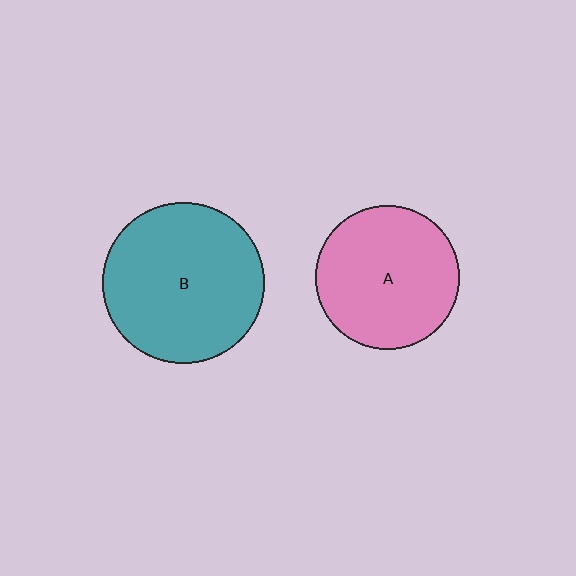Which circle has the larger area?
Circle B (teal).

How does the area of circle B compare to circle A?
Approximately 1.3 times.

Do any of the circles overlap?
No, none of the circles overlap.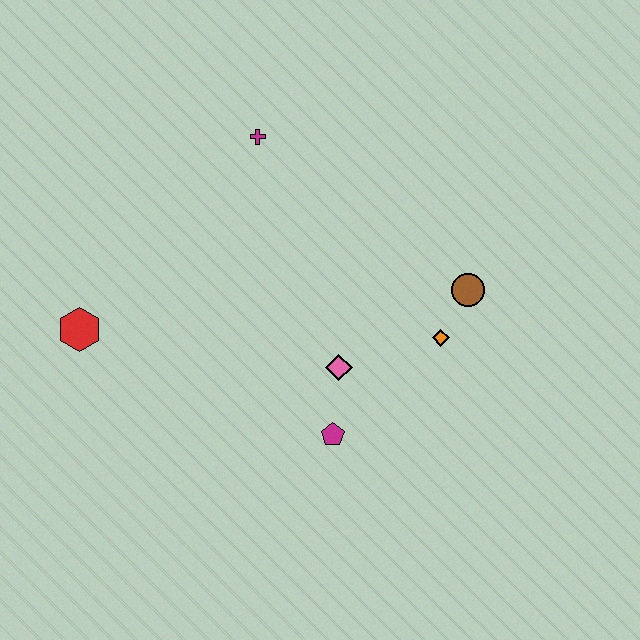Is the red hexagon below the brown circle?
Yes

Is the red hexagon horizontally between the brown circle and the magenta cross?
No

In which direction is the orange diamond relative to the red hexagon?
The orange diamond is to the right of the red hexagon.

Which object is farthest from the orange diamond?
The red hexagon is farthest from the orange diamond.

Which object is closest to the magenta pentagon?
The pink diamond is closest to the magenta pentagon.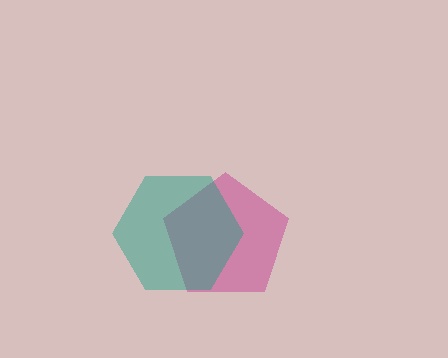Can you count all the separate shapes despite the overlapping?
Yes, there are 2 separate shapes.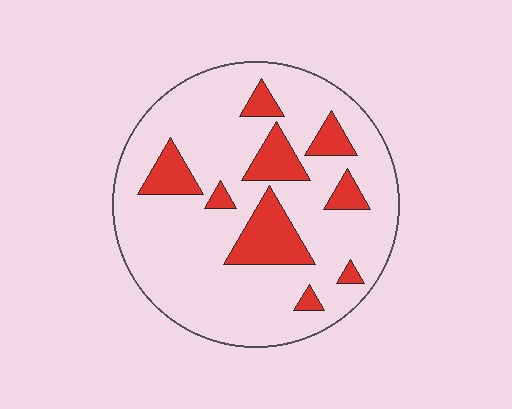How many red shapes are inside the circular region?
9.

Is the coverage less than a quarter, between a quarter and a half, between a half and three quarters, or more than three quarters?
Less than a quarter.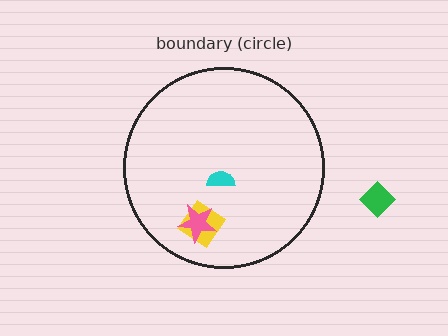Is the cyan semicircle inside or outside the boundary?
Inside.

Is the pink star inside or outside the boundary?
Inside.